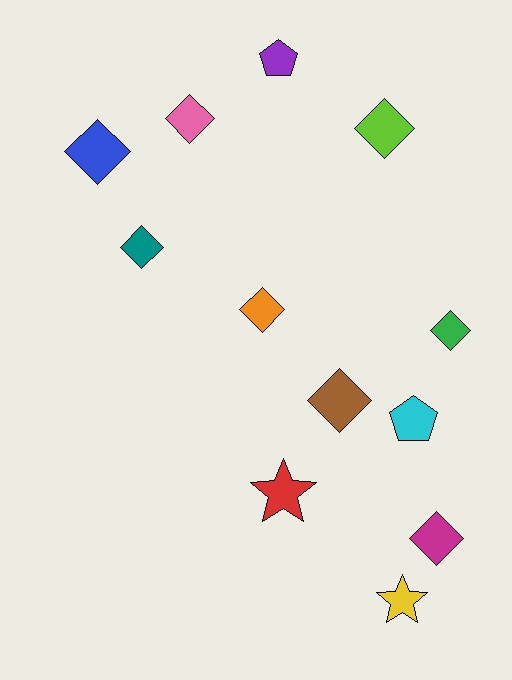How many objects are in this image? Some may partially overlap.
There are 12 objects.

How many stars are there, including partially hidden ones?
There are 2 stars.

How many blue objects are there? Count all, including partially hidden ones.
There is 1 blue object.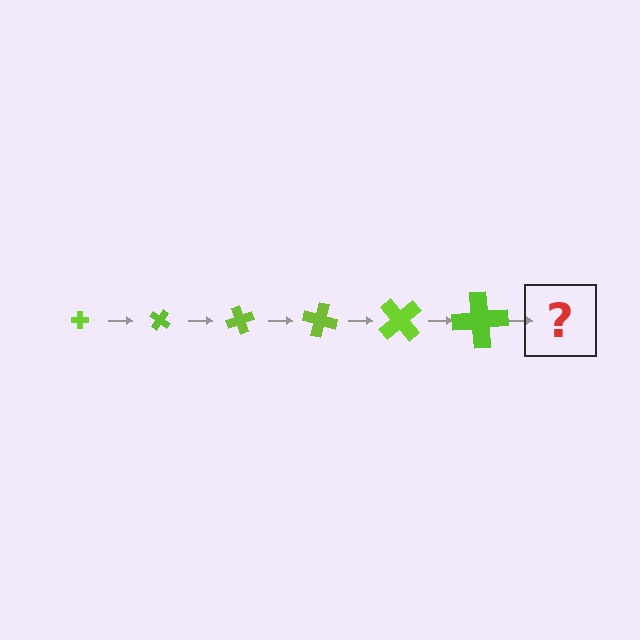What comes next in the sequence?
The next element should be a cross, larger than the previous one and rotated 210 degrees from the start.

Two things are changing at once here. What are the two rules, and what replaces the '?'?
The two rules are that the cross grows larger each step and it rotates 35 degrees each step. The '?' should be a cross, larger than the previous one and rotated 210 degrees from the start.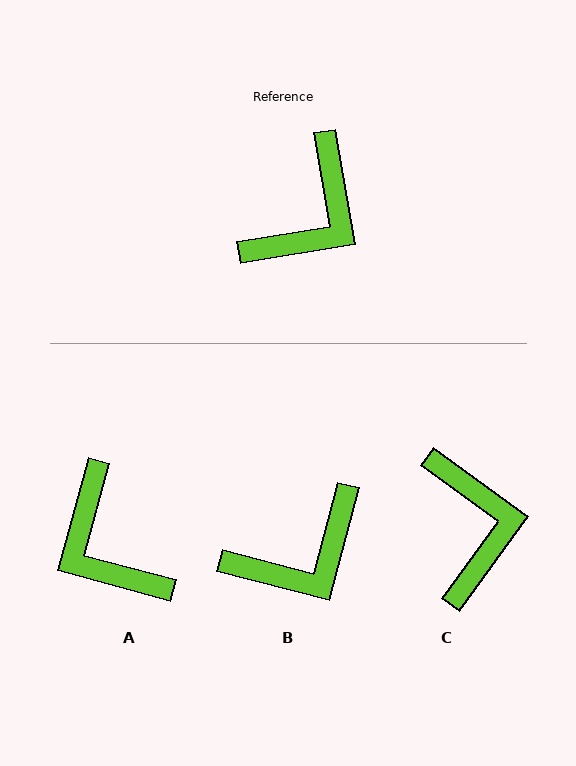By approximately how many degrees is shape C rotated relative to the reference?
Approximately 44 degrees counter-clockwise.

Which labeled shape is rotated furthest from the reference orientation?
A, about 115 degrees away.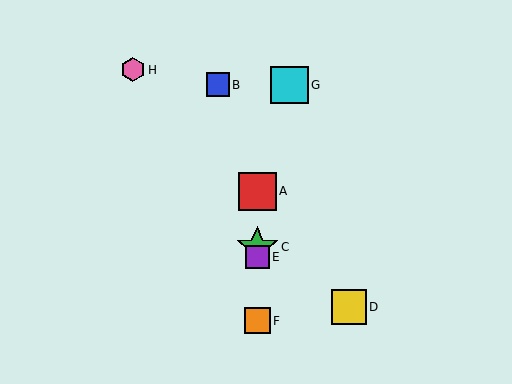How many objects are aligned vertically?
4 objects (A, C, E, F) are aligned vertically.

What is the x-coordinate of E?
Object E is at x≈257.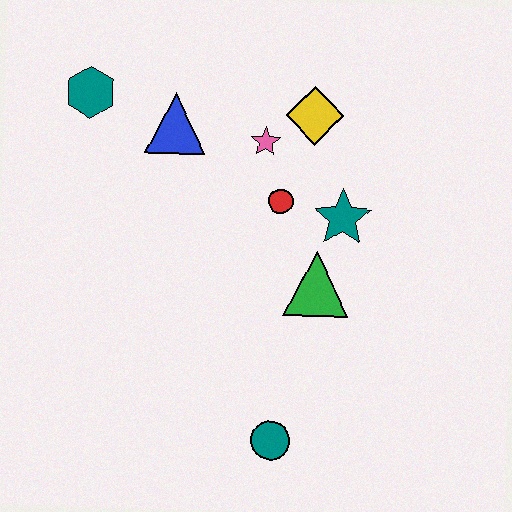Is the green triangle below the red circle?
Yes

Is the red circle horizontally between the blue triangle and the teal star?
Yes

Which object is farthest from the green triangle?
The teal hexagon is farthest from the green triangle.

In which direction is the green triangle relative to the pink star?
The green triangle is below the pink star.